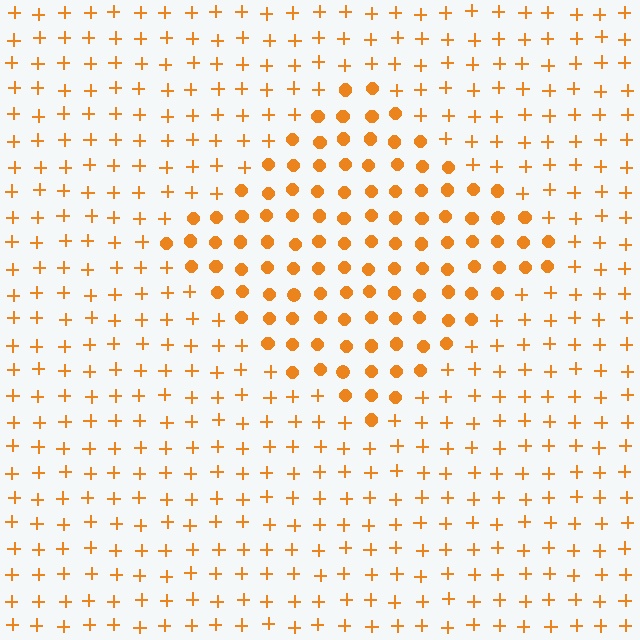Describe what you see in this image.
The image is filled with small orange elements arranged in a uniform grid. A diamond-shaped region contains circles, while the surrounding area contains plus signs. The boundary is defined purely by the change in element shape.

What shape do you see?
I see a diamond.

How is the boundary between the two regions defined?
The boundary is defined by a change in element shape: circles inside vs. plus signs outside. All elements share the same color and spacing.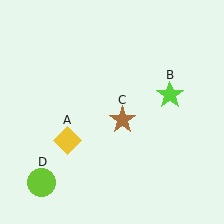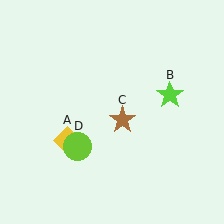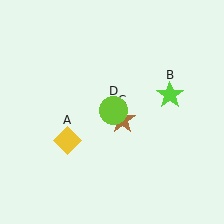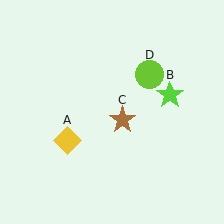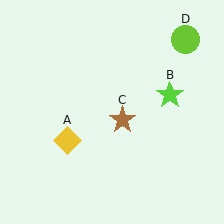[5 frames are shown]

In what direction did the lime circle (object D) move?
The lime circle (object D) moved up and to the right.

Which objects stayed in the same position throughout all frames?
Yellow diamond (object A) and lime star (object B) and brown star (object C) remained stationary.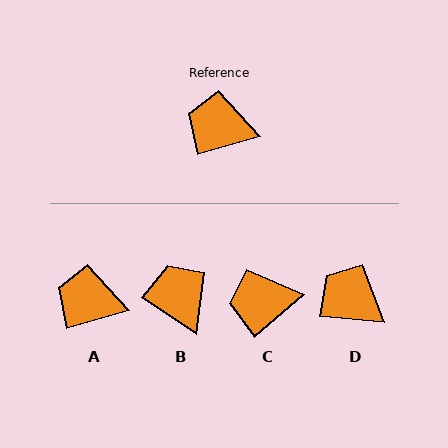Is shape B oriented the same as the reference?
No, it is off by about 50 degrees.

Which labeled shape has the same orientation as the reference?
A.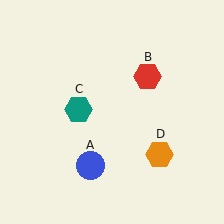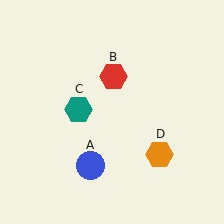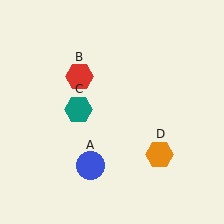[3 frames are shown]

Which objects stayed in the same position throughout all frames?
Blue circle (object A) and teal hexagon (object C) and orange hexagon (object D) remained stationary.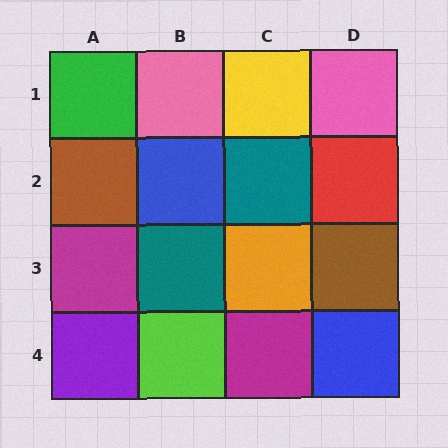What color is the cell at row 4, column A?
Purple.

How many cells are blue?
2 cells are blue.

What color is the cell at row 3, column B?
Teal.